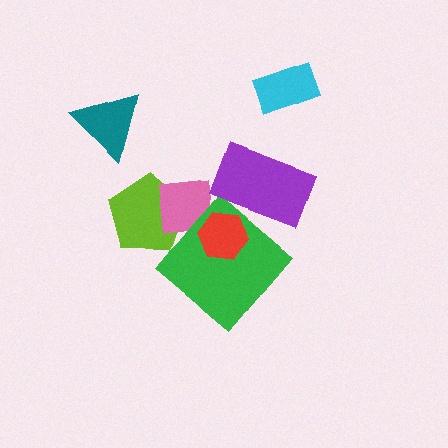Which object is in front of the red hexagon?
The purple rectangle is in front of the red hexagon.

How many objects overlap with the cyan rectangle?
0 objects overlap with the cyan rectangle.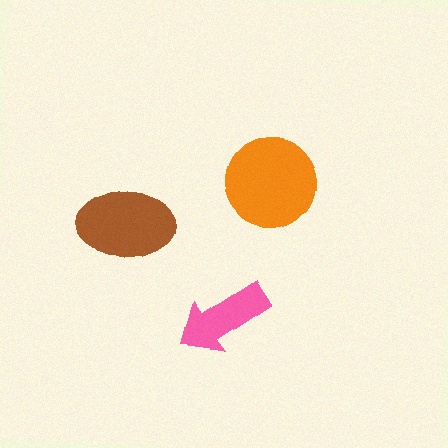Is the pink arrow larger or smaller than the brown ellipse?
Smaller.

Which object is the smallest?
The pink arrow.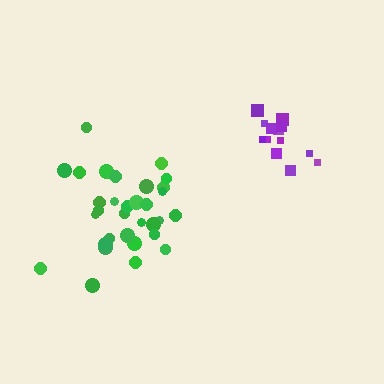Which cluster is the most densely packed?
Purple.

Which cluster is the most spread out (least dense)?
Green.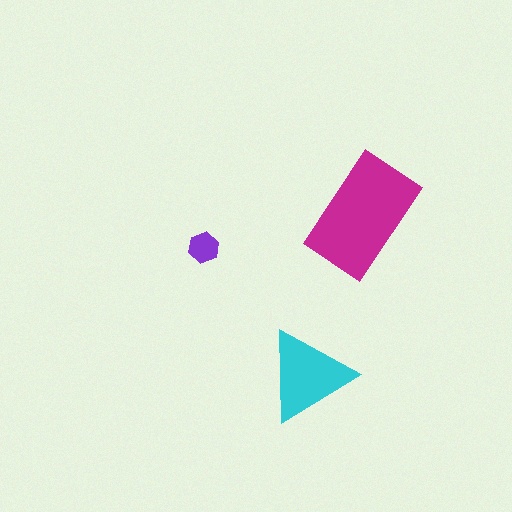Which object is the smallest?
The purple hexagon.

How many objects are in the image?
There are 3 objects in the image.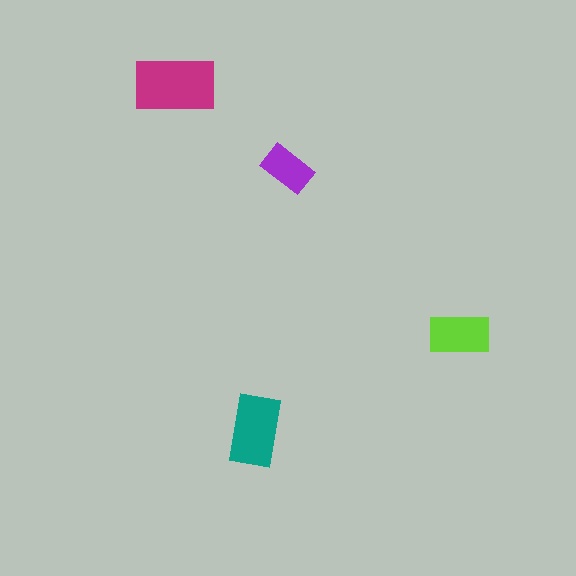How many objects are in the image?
There are 4 objects in the image.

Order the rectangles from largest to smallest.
the magenta one, the teal one, the lime one, the purple one.